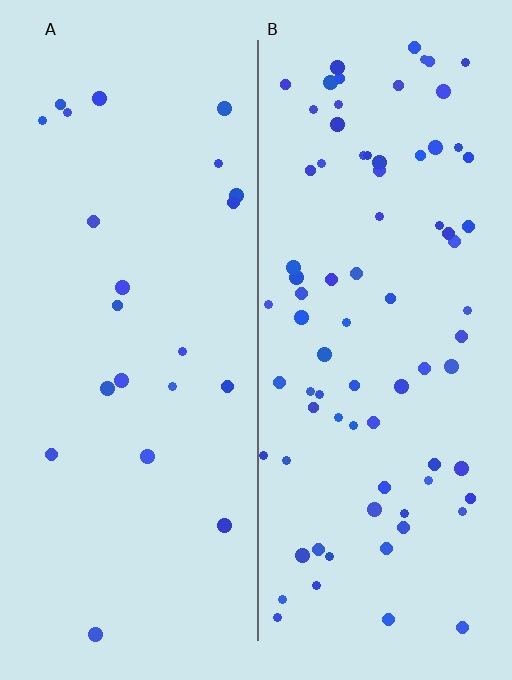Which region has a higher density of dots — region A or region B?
B (the right).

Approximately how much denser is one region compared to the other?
Approximately 3.6× — region B over region A.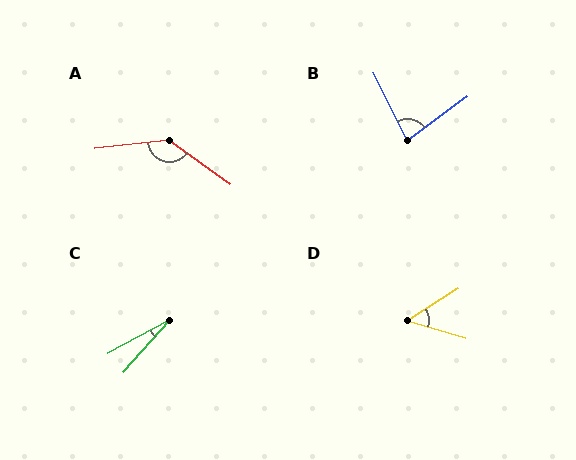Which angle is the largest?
A, at approximately 138 degrees.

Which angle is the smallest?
C, at approximately 20 degrees.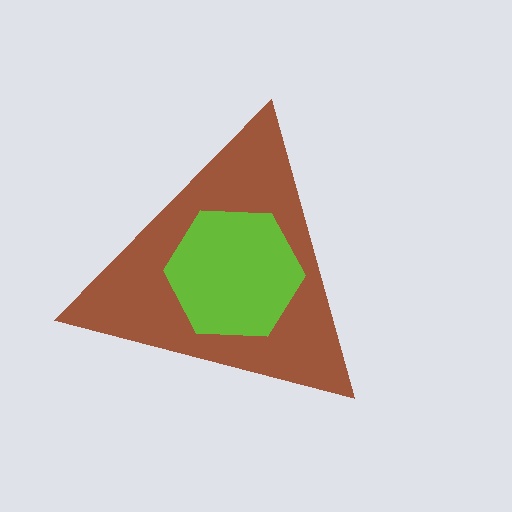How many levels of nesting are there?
2.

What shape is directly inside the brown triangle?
The lime hexagon.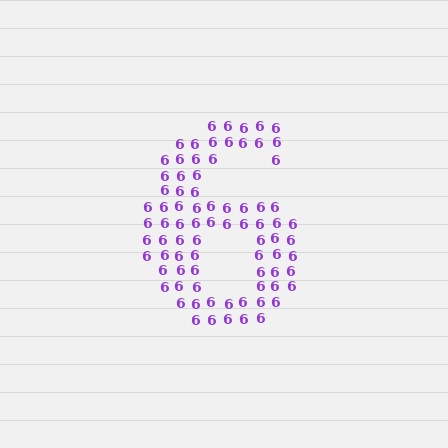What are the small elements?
The small elements are digit 6's.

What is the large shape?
The large shape is the digit 6.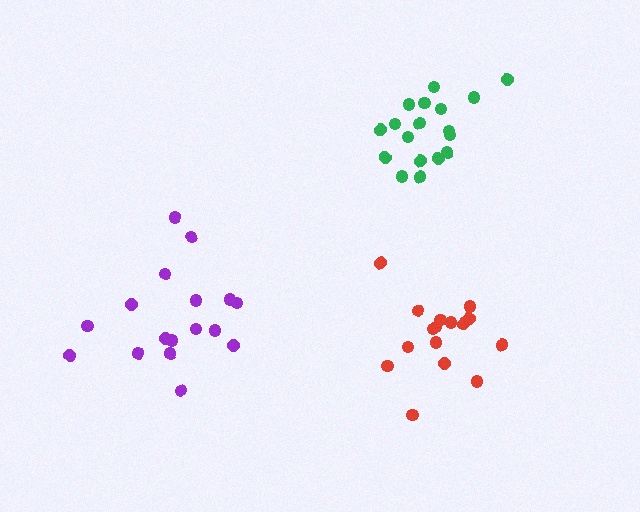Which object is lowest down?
The red cluster is bottommost.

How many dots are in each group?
Group 1: 17 dots, Group 2: 18 dots, Group 3: 16 dots (51 total).